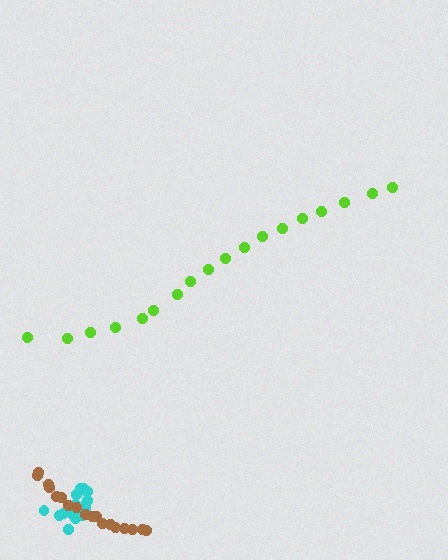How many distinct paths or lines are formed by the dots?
There are 3 distinct paths.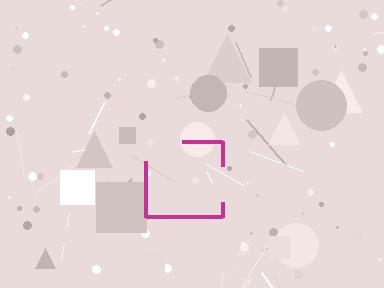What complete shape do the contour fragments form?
The contour fragments form a square.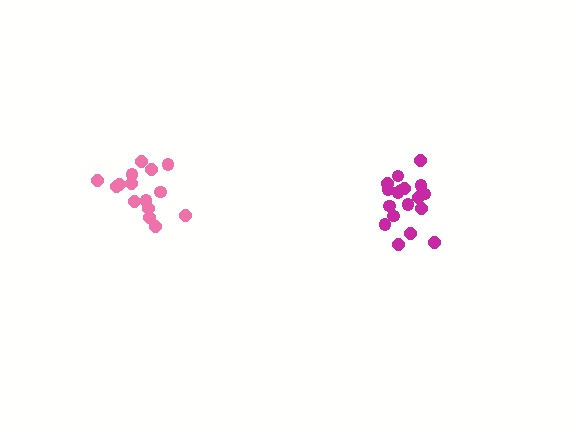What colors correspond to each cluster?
The clusters are colored: pink, magenta.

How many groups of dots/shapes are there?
There are 2 groups.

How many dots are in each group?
Group 1: 15 dots, Group 2: 18 dots (33 total).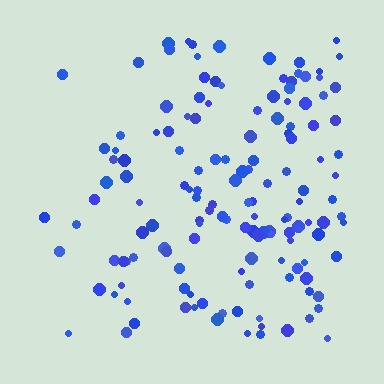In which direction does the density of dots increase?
From left to right, with the right side densest.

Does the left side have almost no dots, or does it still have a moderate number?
Still a moderate number, just noticeably fewer than the right.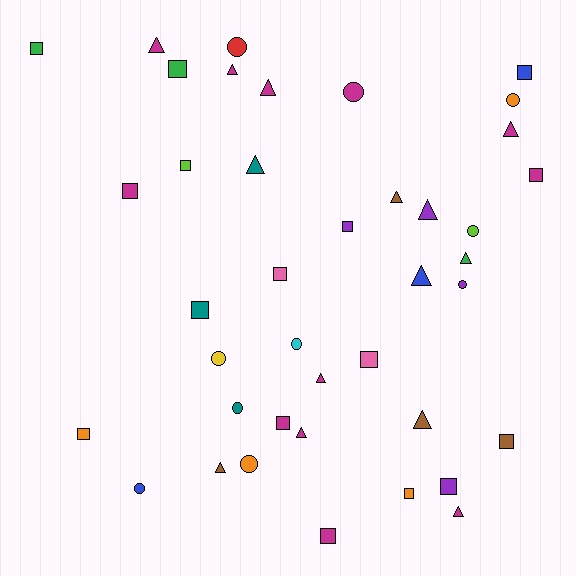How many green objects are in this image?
There are 3 green objects.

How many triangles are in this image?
There are 14 triangles.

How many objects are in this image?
There are 40 objects.